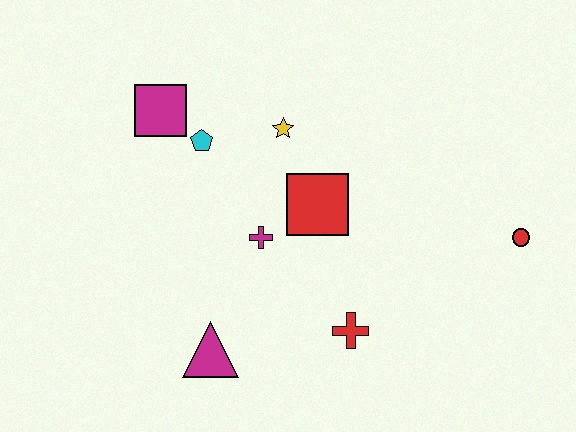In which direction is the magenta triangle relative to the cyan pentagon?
The magenta triangle is below the cyan pentagon.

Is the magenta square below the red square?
No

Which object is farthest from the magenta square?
The red circle is farthest from the magenta square.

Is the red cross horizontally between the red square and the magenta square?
No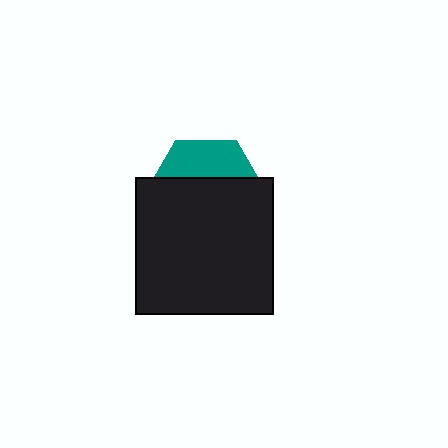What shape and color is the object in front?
The object in front is a black square.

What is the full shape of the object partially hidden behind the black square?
The partially hidden object is a teal hexagon.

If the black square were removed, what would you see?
You would see the complete teal hexagon.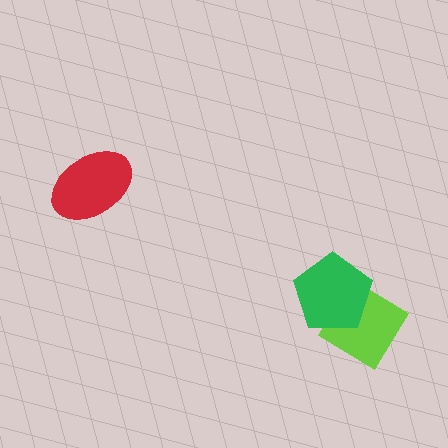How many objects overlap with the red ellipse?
0 objects overlap with the red ellipse.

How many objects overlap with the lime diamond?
1 object overlaps with the lime diamond.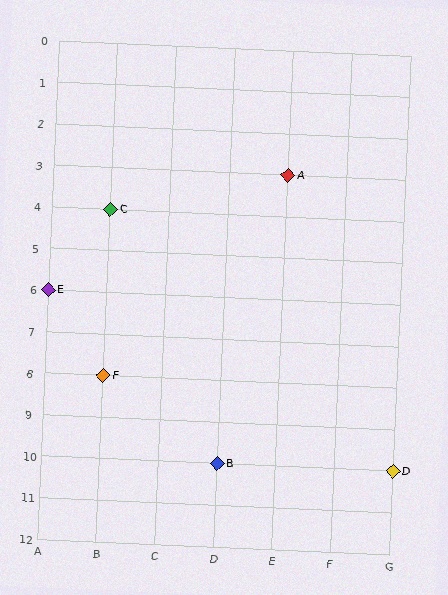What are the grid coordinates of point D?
Point D is at grid coordinates (G, 10).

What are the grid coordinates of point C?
Point C is at grid coordinates (B, 4).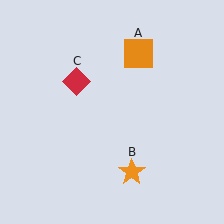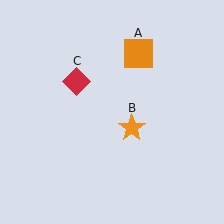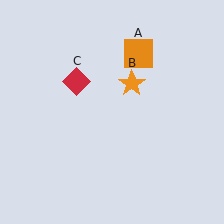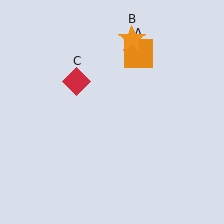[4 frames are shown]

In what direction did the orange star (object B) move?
The orange star (object B) moved up.